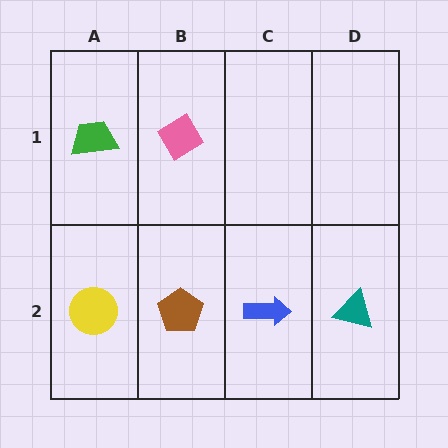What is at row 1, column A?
A green trapezoid.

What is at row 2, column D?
A teal triangle.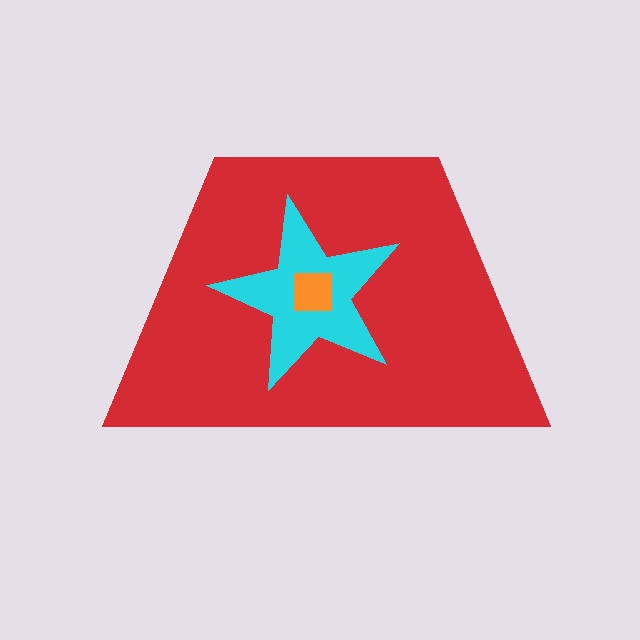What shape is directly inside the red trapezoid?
The cyan star.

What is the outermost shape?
The red trapezoid.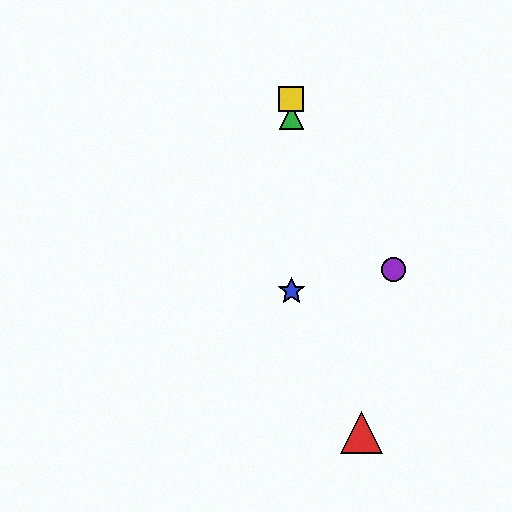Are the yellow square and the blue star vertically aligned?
Yes, both are at x≈291.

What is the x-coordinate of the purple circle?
The purple circle is at x≈393.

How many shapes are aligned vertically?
3 shapes (the blue star, the green triangle, the yellow square) are aligned vertically.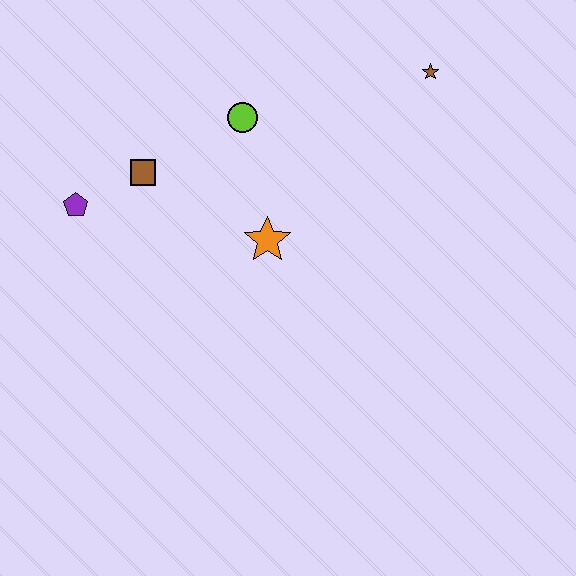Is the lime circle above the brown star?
No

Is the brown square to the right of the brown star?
No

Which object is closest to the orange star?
The lime circle is closest to the orange star.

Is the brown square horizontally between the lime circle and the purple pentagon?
Yes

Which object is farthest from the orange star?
The brown star is farthest from the orange star.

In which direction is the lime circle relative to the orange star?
The lime circle is above the orange star.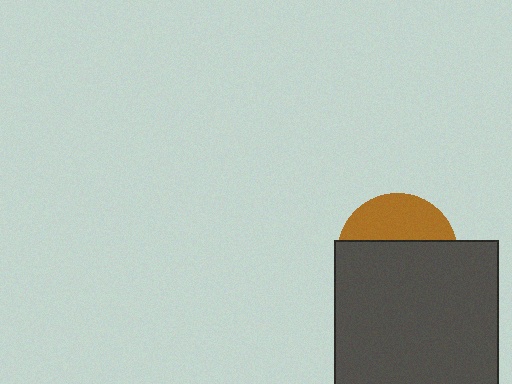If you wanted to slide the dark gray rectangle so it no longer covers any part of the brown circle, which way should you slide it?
Slide it down — that is the most direct way to separate the two shapes.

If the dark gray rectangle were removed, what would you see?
You would see the complete brown circle.